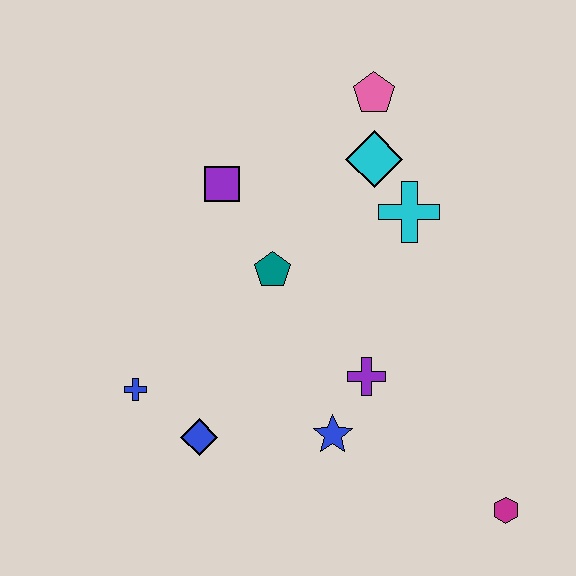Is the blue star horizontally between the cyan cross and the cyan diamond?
No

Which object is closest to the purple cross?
The blue star is closest to the purple cross.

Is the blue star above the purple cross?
No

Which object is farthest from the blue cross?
The magenta hexagon is farthest from the blue cross.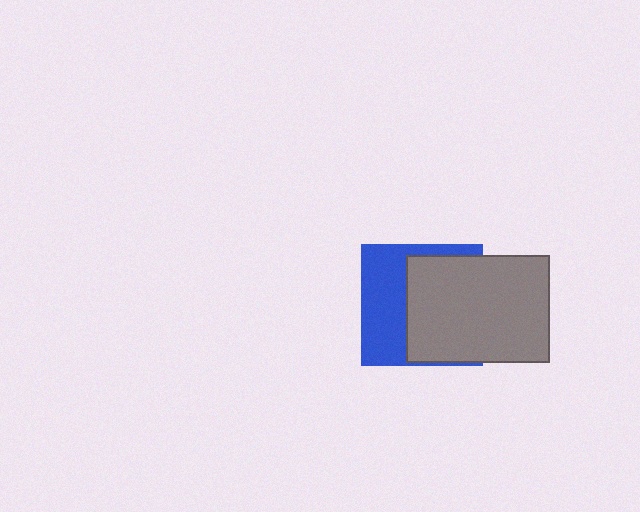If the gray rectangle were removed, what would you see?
You would see the complete blue square.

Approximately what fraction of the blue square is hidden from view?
Roughly 57% of the blue square is hidden behind the gray rectangle.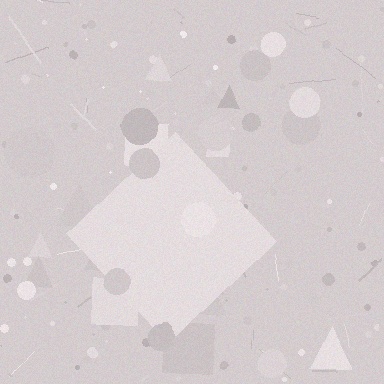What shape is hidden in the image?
A diamond is hidden in the image.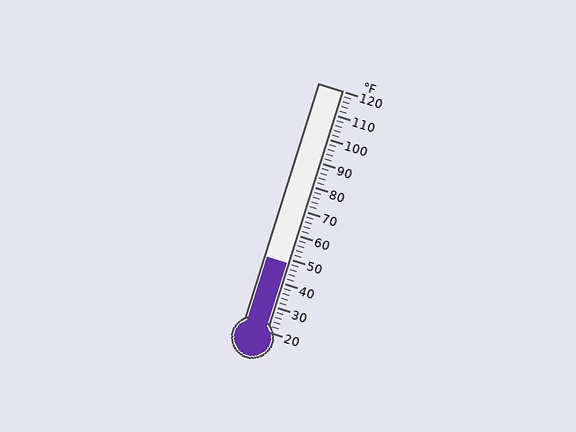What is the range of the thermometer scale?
The thermometer scale ranges from 20°F to 120°F.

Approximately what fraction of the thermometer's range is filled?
The thermometer is filled to approximately 30% of its range.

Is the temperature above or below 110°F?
The temperature is below 110°F.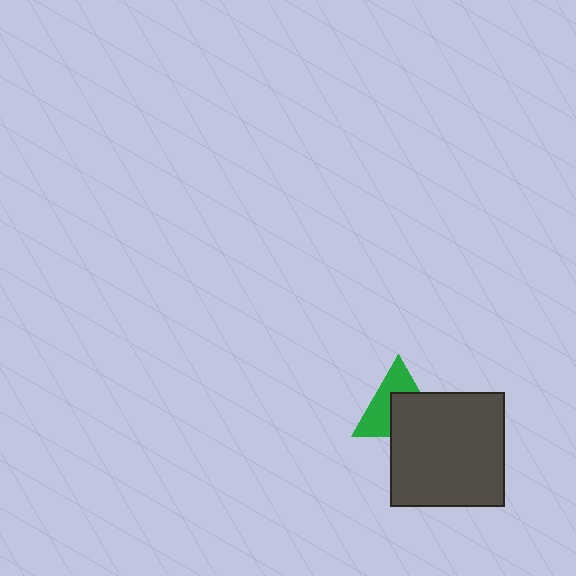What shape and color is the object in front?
The object in front is a dark gray square.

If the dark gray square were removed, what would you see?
You would see the complete green triangle.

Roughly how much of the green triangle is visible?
About half of it is visible (roughly 50%).